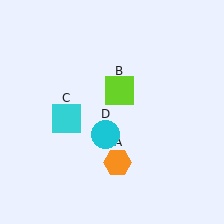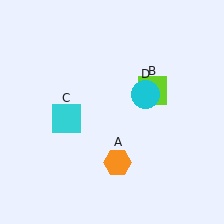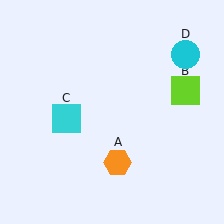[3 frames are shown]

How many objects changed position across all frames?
2 objects changed position: lime square (object B), cyan circle (object D).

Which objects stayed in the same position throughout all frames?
Orange hexagon (object A) and cyan square (object C) remained stationary.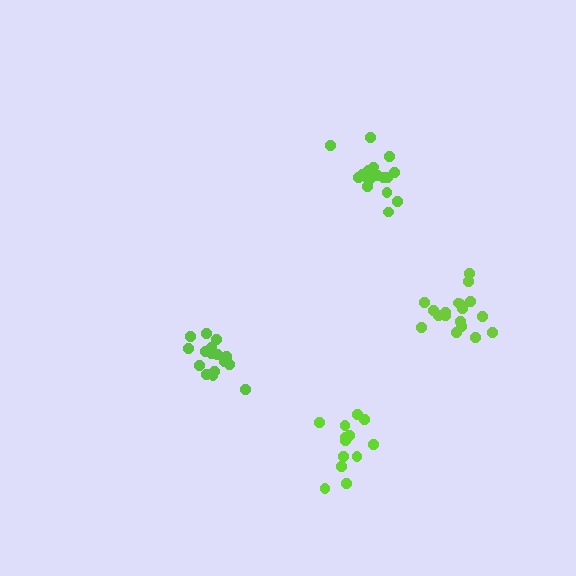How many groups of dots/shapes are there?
There are 4 groups.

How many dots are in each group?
Group 1: 13 dots, Group 2: 16 dots, Group 3: 18 dots, Group 4: 18 dots (65 total).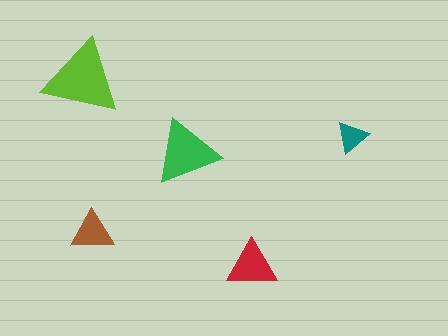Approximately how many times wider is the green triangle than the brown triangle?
About 1.5 times wider.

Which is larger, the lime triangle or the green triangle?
The lime one.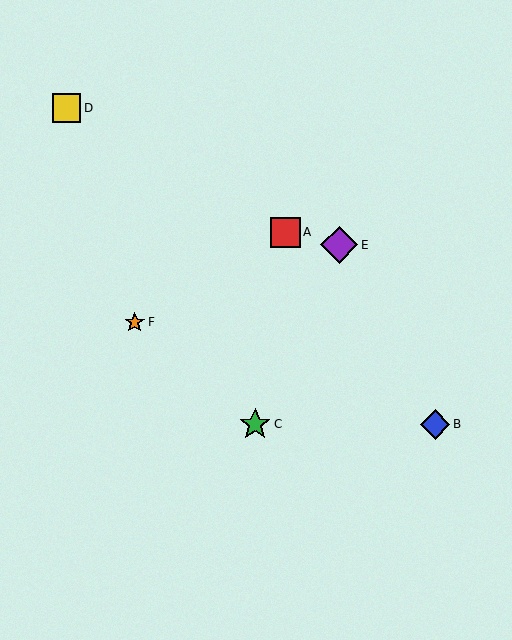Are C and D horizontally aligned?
No, C is at y≈424 and D is at y≈108.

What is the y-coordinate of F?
Object F is at y≈322.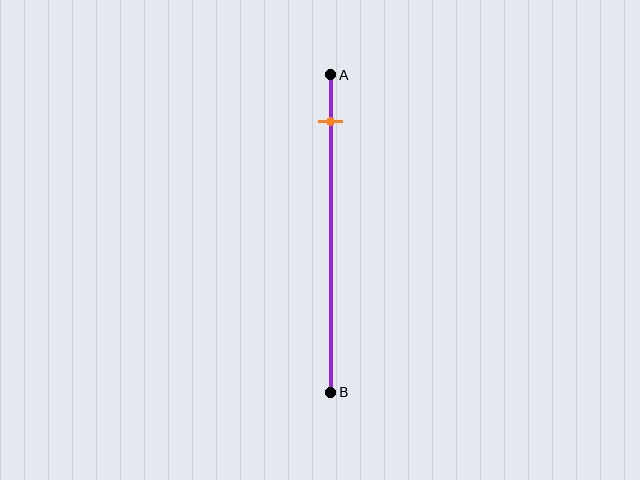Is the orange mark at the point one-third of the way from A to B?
No, the mark is at about 15% from A, not at the 33% one-third point.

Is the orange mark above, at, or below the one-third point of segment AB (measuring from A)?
The orange mark is above the one-third point of segment AB.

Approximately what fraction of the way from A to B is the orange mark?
The orange mark is approximately 15% of the way from A to B.